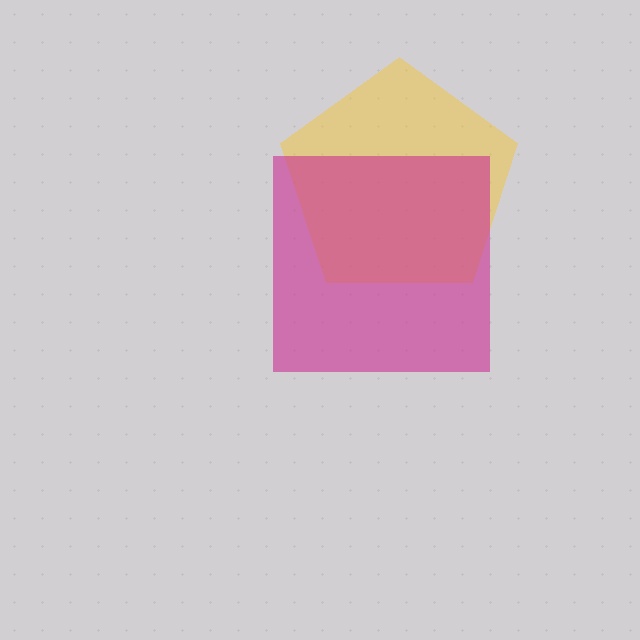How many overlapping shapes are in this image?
There are 2 overlapping shapes in the image.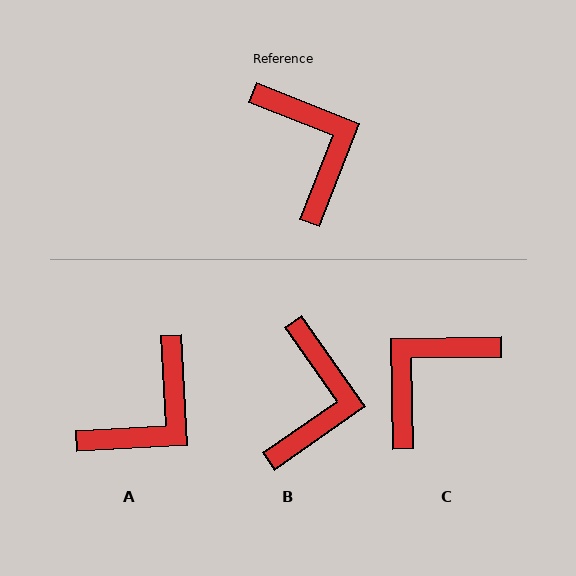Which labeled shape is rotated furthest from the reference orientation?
C, about 112 degrees away.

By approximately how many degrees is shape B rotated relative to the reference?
Approximately 34 degrees clockwise.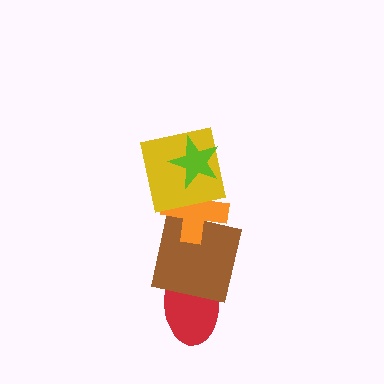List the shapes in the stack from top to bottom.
From top to bottom: the lime star, the yellow square, the orange cross, the brown square, the red ellipse.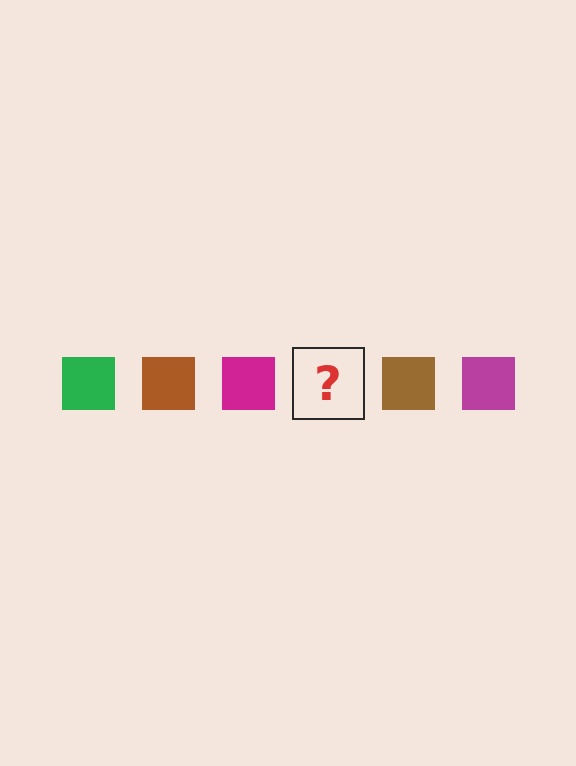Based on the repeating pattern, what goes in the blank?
The blank should be a green square.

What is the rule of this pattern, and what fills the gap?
The rule is that the pattern cycles through green, brown, magenta squares. The gap should be filled with a green square.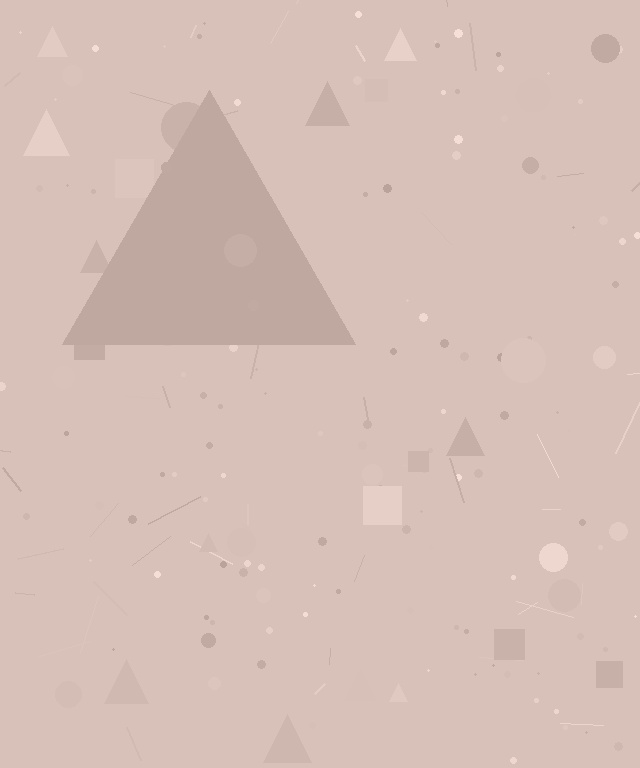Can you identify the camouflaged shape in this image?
The camouflaged shape is a triangle.